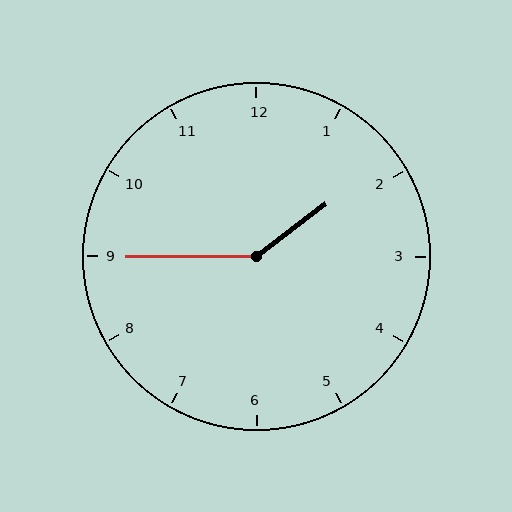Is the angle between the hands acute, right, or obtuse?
It is obtuse.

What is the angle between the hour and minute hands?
Approximately 142 degrees.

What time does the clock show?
1:45.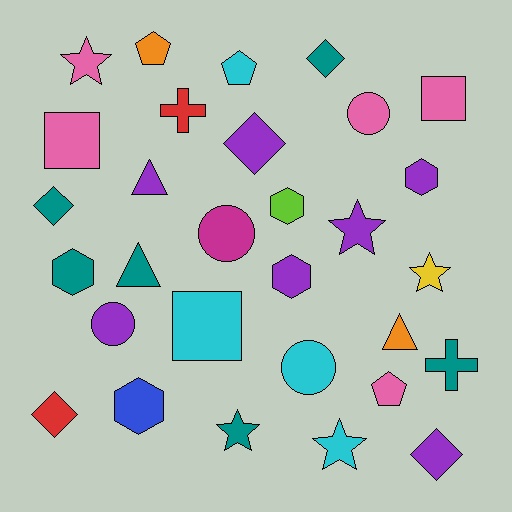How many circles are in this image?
There are 4 circles.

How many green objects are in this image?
There are no green objects.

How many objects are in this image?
There are 30 objects.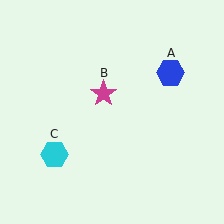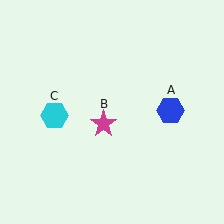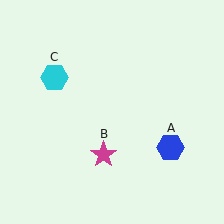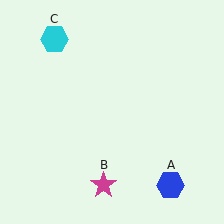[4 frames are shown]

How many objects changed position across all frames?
3 objects changed position: blue hexagon (object A), magenta star (object B), cyan hexagon (object C).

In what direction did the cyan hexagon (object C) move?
The cyan hexagon (object C) moved up.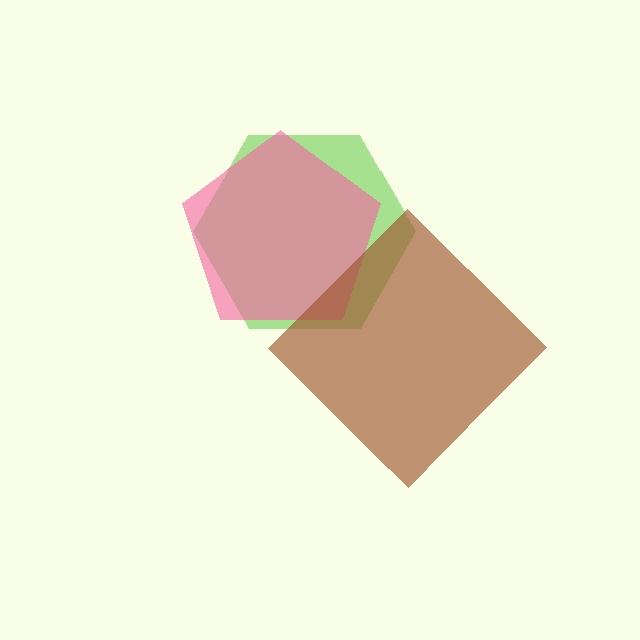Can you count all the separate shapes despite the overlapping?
Yes, there are 3 separate shapes.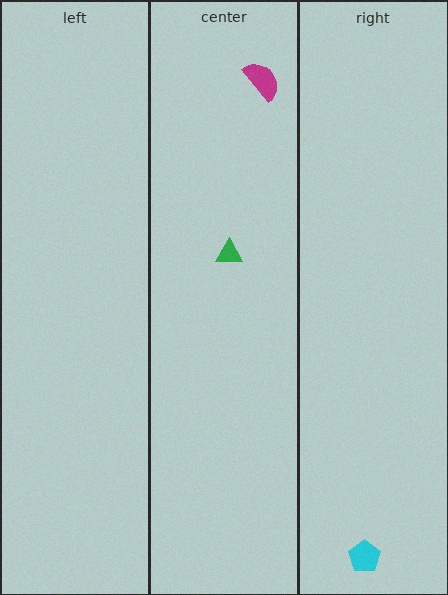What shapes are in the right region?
The cyan pentagon.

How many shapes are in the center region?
2.